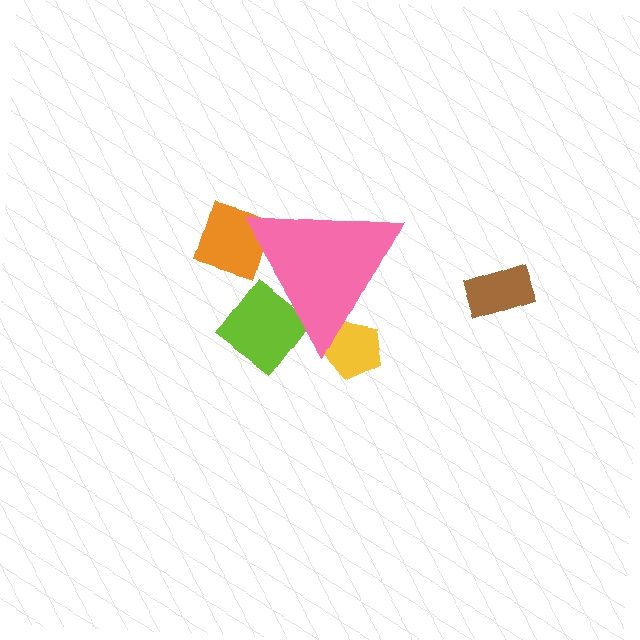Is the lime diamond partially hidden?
Yes, the lime diamond is partially hidden behind the pink triangle.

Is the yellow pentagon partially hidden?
Yes, the yellow pentagon is partially hidden behind the pink triangle.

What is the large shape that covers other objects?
A pink triangle.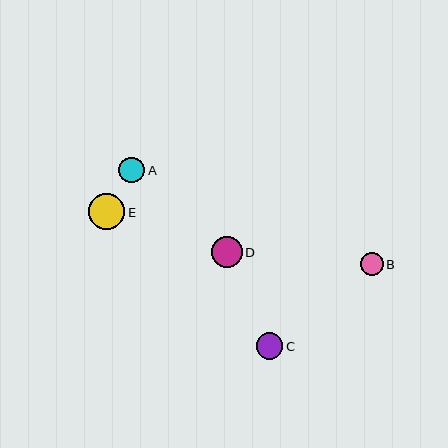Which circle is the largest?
Circle E is the largest with a size of approximately 36 pixels.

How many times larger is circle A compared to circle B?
Circle A is approximately 1.1 times the size of circle B.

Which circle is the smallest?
Circle B is the smallest with a size of approximately 23 pixels.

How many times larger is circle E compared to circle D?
Circle E is approximately 1.2 times the size of circle D.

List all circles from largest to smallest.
From largest to smallest: E, D, C, A, B.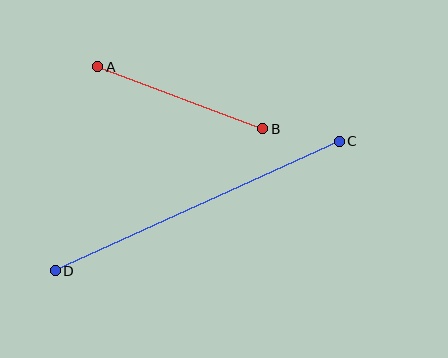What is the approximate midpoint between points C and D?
The midpoint is at approximately (197, 206) pixels.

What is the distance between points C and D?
The distance is approximately 312 pixels.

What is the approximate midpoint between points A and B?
The midpoint is at approximately (180, 98) pixels.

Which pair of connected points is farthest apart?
Points C and D are farthest apart.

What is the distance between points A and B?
The distance is approximately 176 pixels.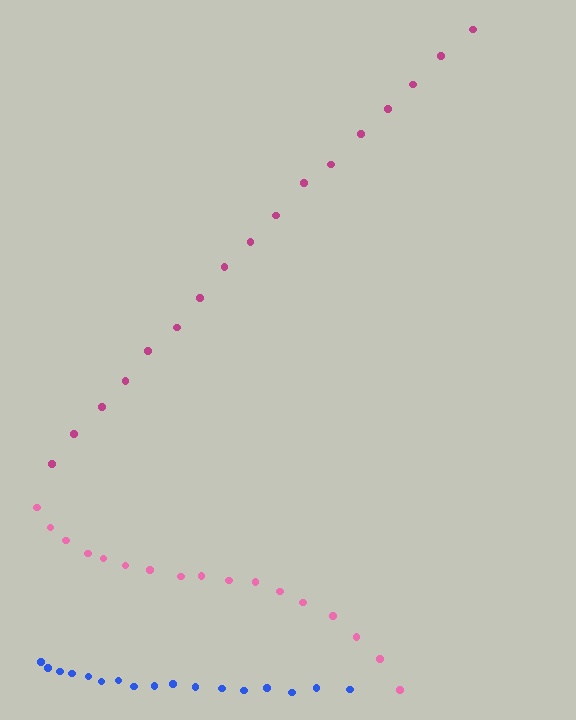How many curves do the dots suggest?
There are 3 distinct paths.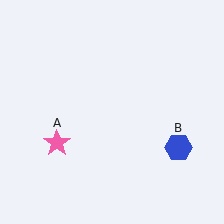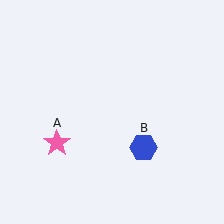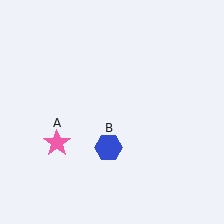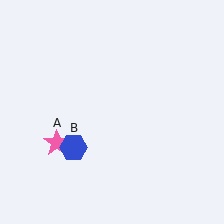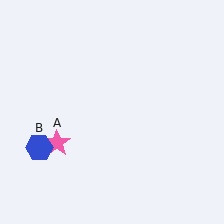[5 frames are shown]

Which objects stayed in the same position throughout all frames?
Pink star (object A) remained stationary.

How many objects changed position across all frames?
1 object changed position: blue hexagon (object B).